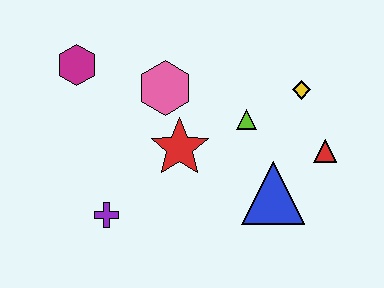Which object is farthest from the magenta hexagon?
The red triangle is farthest from the magenta hexagon.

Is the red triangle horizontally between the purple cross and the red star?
No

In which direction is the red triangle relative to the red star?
The red triangle is to the right of the red star.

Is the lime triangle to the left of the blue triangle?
Yes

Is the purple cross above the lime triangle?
No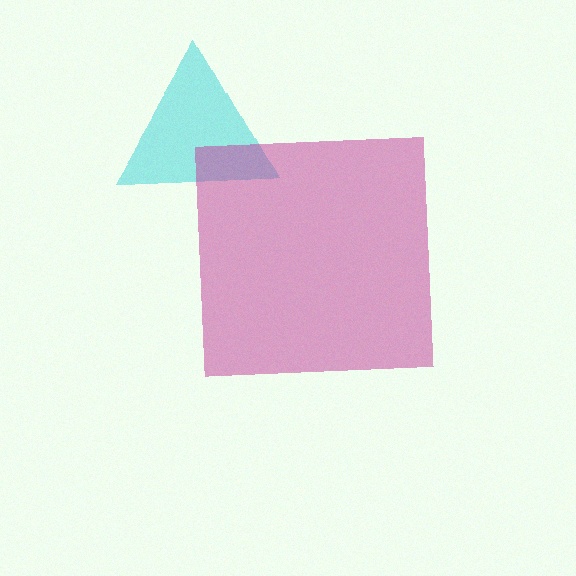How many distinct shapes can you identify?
There are 2 distinct shapes: a cyan triangle, a magenta square.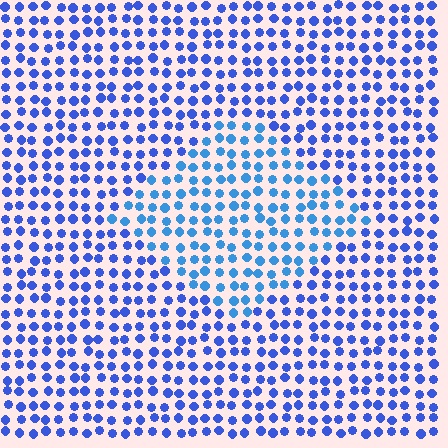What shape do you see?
I see a diamond.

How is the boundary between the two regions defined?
The boundary is defined purely by a slight shift in hue (about 22 degrees). Spacing, size, and orientation are identical on both sides.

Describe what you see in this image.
The image is filled with small blue elements in a uniform arrangement. A diamond-shaped region is visible where the elements are tinted to a slightly different hue, forming a subtle color boundary.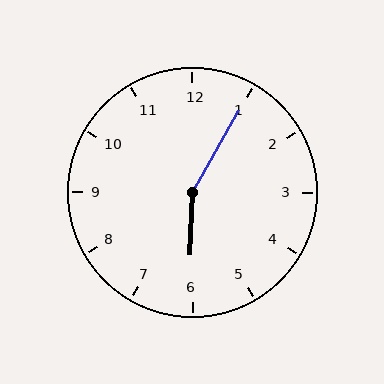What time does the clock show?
6:05.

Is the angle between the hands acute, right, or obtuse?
It is obtuse.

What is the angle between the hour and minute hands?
Approximately 152 degrees.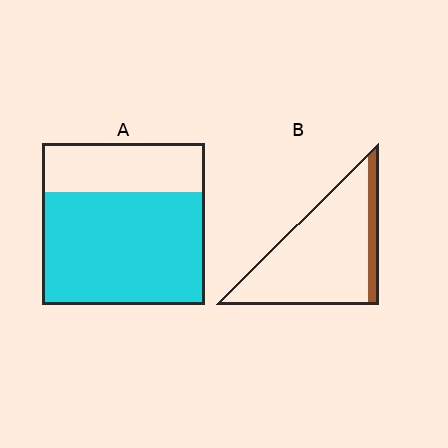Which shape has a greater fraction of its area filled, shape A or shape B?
Shape A.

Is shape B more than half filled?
No.